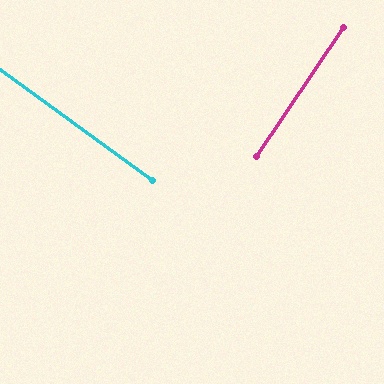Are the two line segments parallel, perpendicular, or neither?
Perpendicular — they meet at approximately 88°.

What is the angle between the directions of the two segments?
Approximately 88 degrees.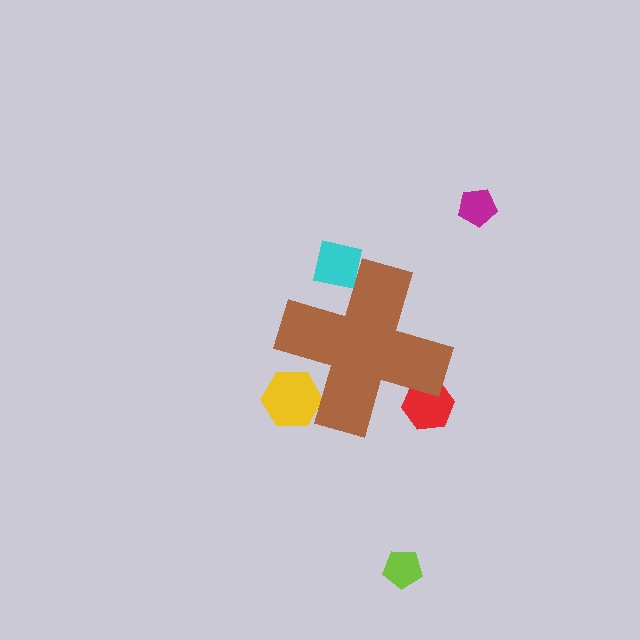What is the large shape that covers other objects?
A brown cross.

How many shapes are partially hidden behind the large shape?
3 shapes are partially hidden.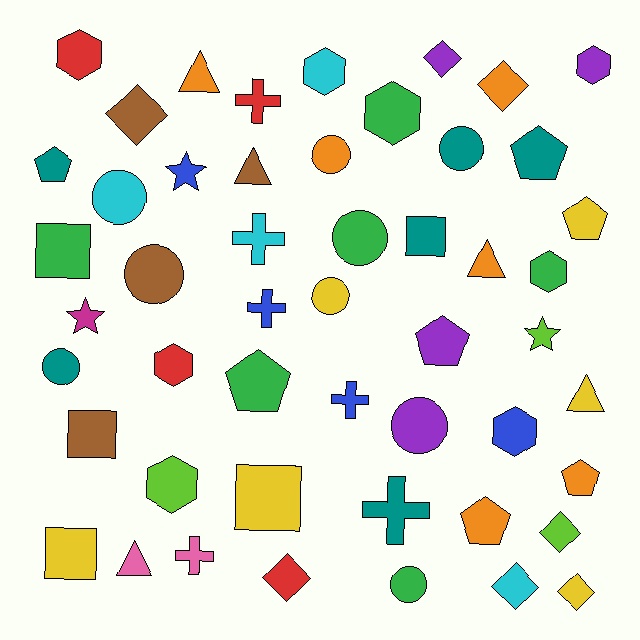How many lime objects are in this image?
There are 3 lime objects.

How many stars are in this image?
There are 3 stars.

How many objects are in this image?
There are 50 objects.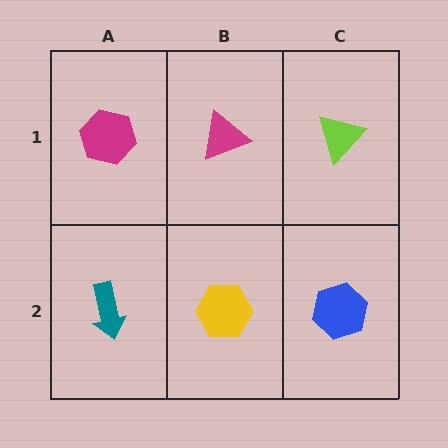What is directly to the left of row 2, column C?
A yellow hexagon.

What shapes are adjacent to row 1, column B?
A yellow hexagon (row 2, column B), a magenta hexagon (row 1, column A), a lime triangle (row 1, column C).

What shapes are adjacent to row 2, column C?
A lime triangle (row 1, column C), a yellow hexagon (row 2, column B).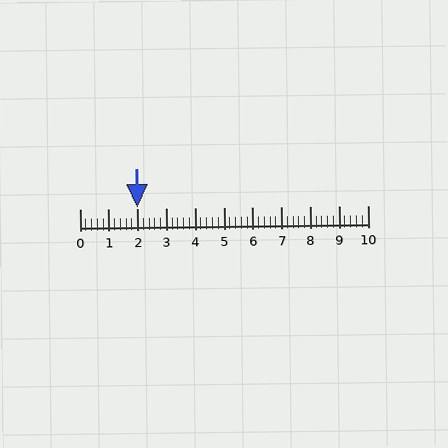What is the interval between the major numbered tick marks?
The major tick marks are spaced 1 units apart.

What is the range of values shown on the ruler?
The ruler shows values from 0 to 10.